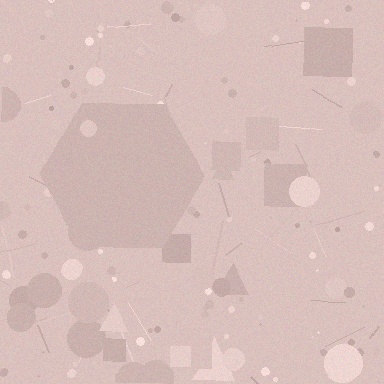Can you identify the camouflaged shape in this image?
The camouflaged shape is a hexagon.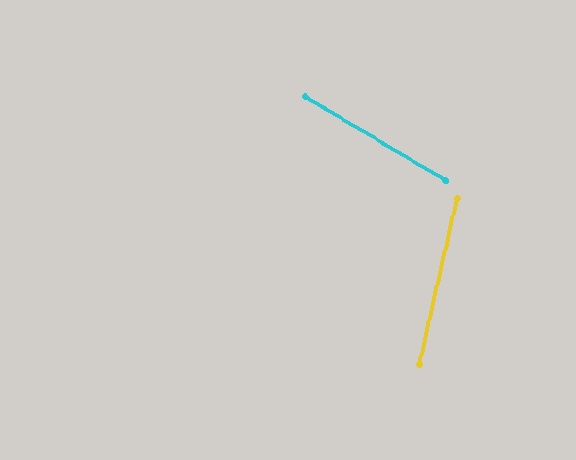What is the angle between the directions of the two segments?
Approximately 72 degrees.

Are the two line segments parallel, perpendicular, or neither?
Neither parallel nor perpendicular — they differ by about 72°.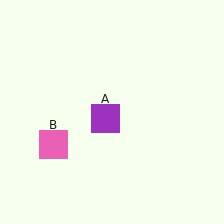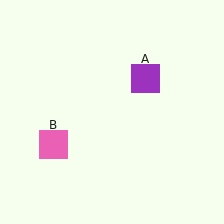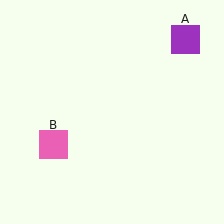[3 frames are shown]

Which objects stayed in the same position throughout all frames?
Pink square (object B) remained stationary.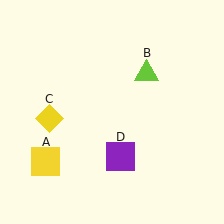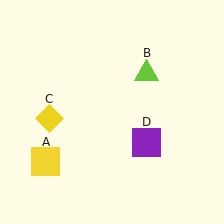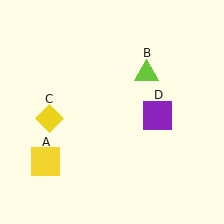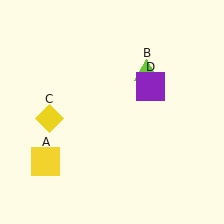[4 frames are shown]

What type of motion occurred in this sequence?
The purple square (object D) rotated counterclockwise around the center of the scene.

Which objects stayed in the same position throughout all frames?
Yellow square (object A) and lime triangle (object B) and yellow diamond (object C) remained stationary.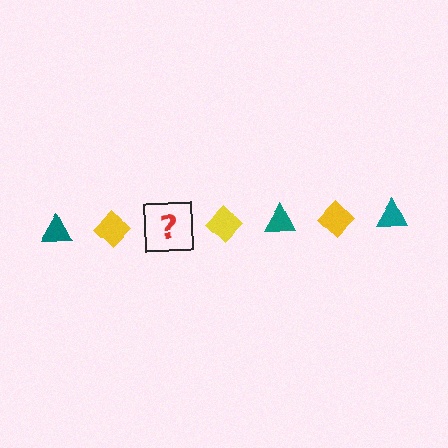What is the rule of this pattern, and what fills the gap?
The rule is that the pattern alternates between teal triangle and yellow diamond. The gap should be filled with a teal triangle.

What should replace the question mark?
The question mark should be replaced with a teal triangle.